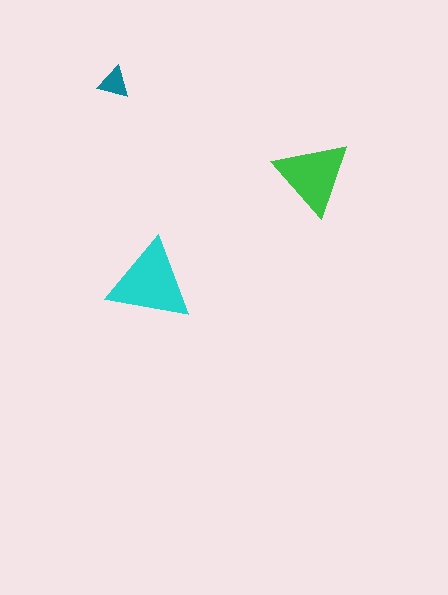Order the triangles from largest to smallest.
the cyan one, the green one, the teal one.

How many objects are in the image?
There are 3 objects in the image.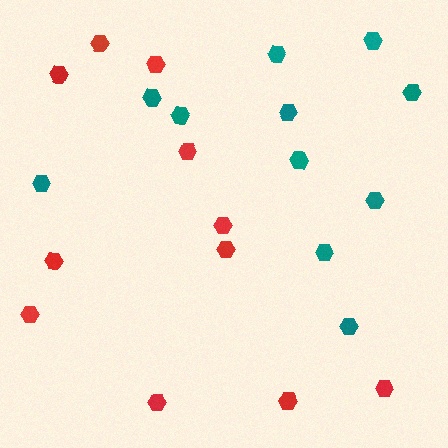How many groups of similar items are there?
There are 2 groups: one group of teal hexagons (11) and one group of red hexagons (11).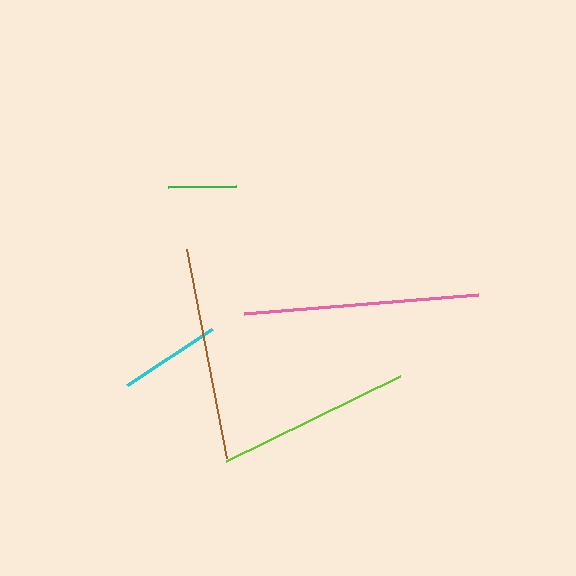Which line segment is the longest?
The pink line is the longest at approximately 235 pixels.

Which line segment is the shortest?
The green line is the shortest at approximately 68 pixels.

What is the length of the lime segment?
The lime segment is approximately 195 pixels long.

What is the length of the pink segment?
The pink segment is approximately 235 pixels long.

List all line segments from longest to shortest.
From longest to shortest: pink, brown, lime, cyan, green.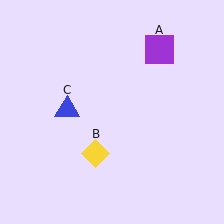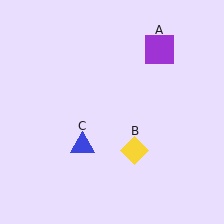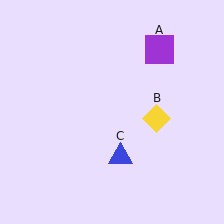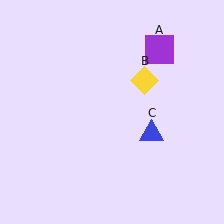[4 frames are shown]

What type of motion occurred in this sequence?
The yellow diamond (object B), blue triangle (object C) rotated counterclockwise around the center of the scene.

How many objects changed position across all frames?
2 objects changed position: yellow diamond (object B), blue triangle (object C).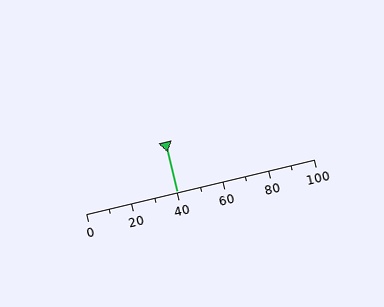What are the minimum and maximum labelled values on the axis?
The axis runs from 0 to 100.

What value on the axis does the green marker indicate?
The marker indicates approximately 40.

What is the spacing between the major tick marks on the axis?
The major ticks are spaced 20 apart.